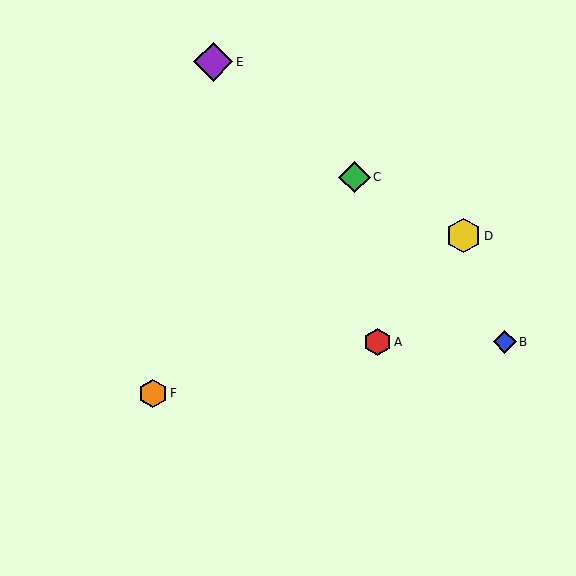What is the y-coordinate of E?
Object E is at y≈62.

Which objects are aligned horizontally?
Objects A, B are aligned horizontally.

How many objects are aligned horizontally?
2 objects (A, B) are aligned horizontally.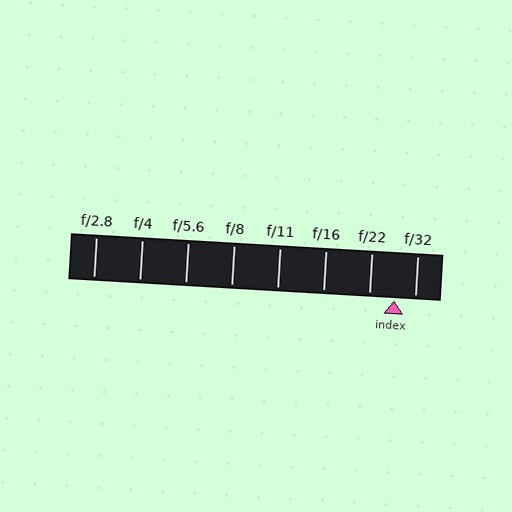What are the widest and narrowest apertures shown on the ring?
The widest aperture shown is f/2.8 and the narrowest is f/32.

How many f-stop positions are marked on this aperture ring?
There are 8 f-stop positions marked.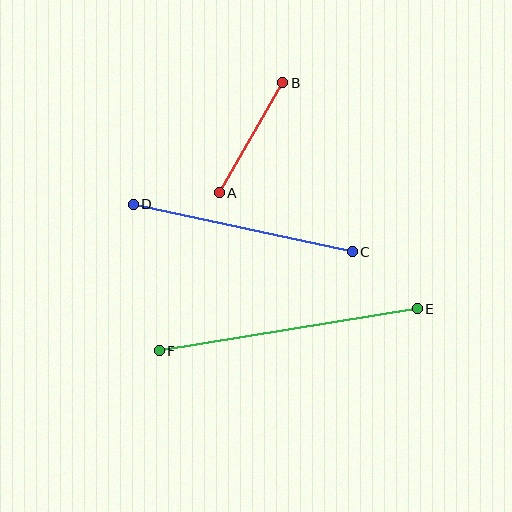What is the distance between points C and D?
The distance is approximately 224 pixels.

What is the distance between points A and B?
The distance is approximately 127 pixels.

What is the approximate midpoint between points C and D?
The midpoint is at approximately (243, 228) pixels.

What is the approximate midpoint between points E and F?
The midpoint is at approximately (288, 330) pixels.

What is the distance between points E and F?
The distance is approximately 261 pixels.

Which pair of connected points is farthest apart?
Points E and F are farthest apart.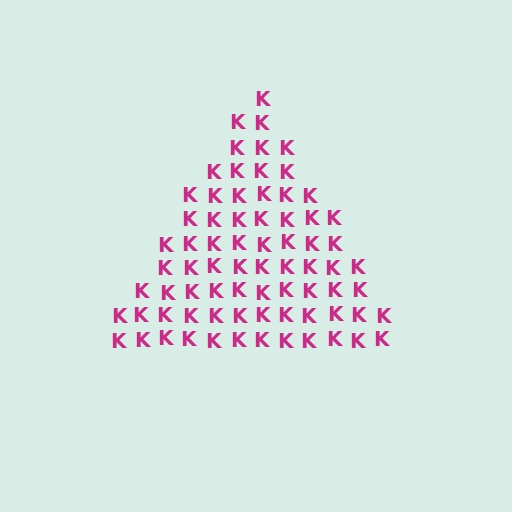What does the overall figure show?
The overall figure shows a triangle.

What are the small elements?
The small elements are letter K's.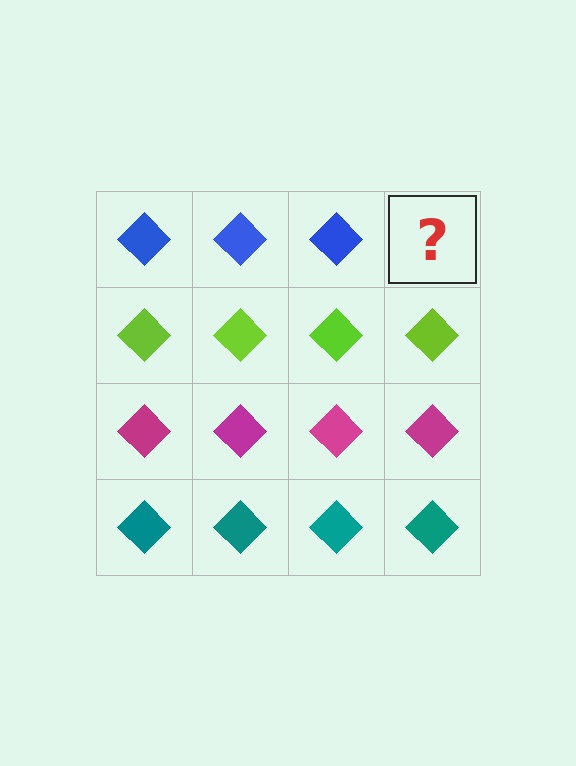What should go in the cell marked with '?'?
The missing cell should contain a blue diamond.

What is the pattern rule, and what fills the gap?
The rule is that each row has a consistent color. The gap should be filled with a blue diamond.